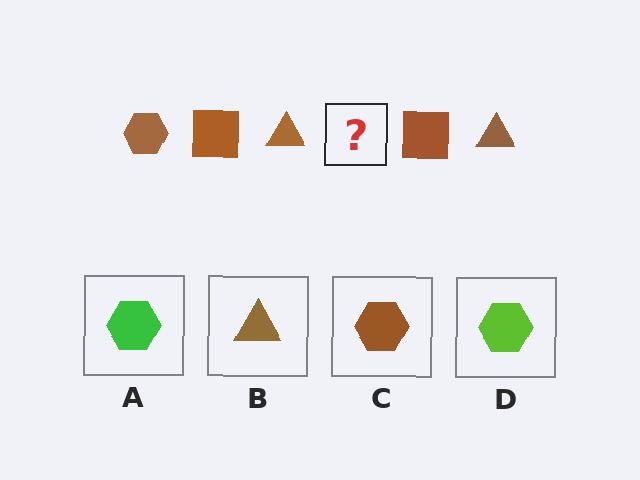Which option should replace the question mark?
Option C.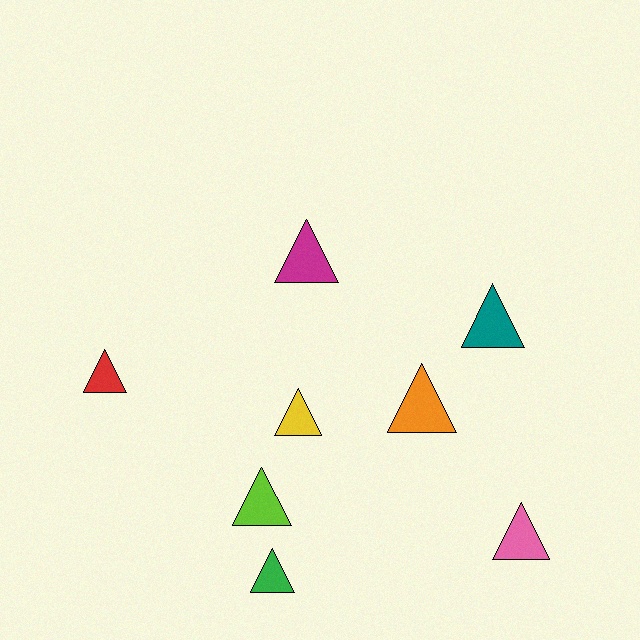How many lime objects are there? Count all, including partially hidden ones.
There is 1 lime object.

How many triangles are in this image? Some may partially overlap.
There are 8 triangles.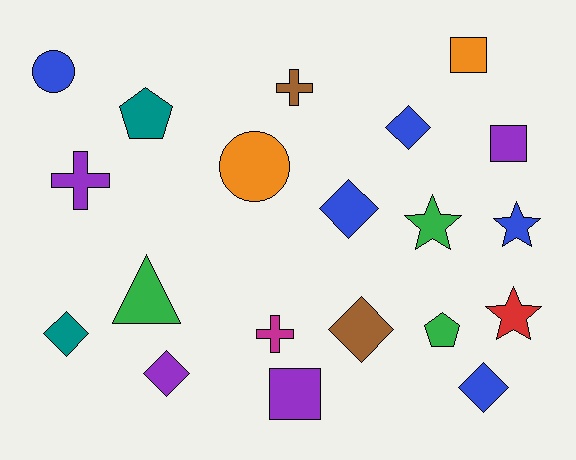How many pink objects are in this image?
There are no pink objects.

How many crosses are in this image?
There are 3 crosses.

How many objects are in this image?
There are 20 objects.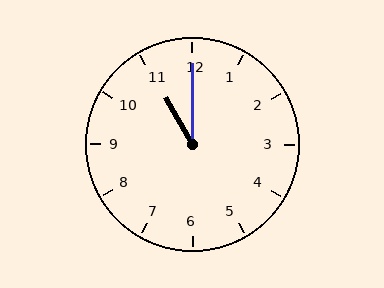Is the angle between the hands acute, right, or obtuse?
It is acute.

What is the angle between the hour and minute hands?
Approximately 30 degrees.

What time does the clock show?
11:00.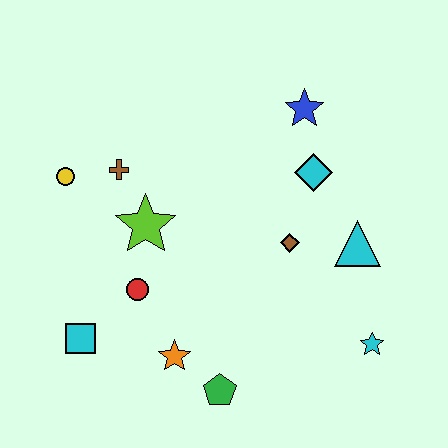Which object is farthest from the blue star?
The cyan square is farthest from the blue star.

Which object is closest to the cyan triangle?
The brown diamond is closest to the cyan triangle.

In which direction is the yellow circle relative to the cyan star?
The yellow circle is to the left of the cyan star.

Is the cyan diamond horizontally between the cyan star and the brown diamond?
Yes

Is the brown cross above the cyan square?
Yes